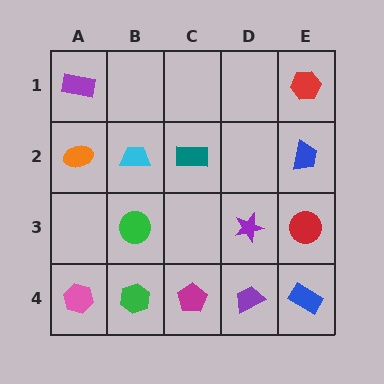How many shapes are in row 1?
2 shapes.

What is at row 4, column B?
A green hexagon.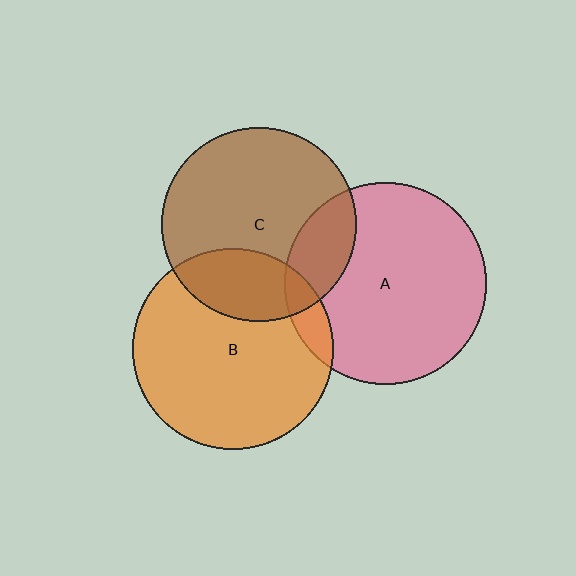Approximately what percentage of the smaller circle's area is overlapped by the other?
Approximately 10%.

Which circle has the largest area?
Circle A (pink).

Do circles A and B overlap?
Yes.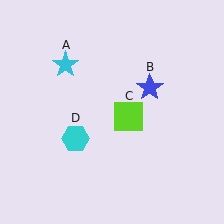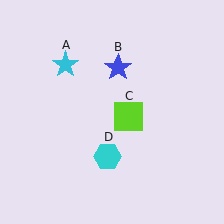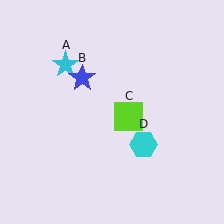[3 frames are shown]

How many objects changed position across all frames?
2 objects changed position: blue star (object B), cyan hexagon (object D).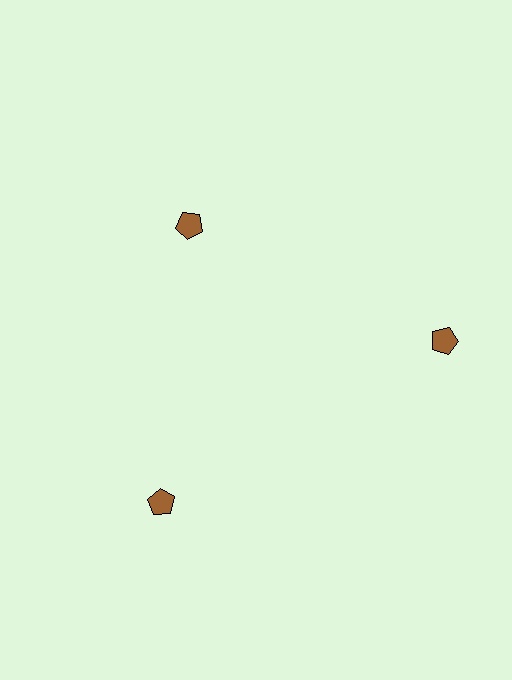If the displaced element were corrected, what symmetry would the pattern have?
It would have 3-fold rotational symmetry — the pattern would map onto itself every 120 degrees.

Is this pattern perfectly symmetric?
No. The 3 brown pentagons are arranged in a ring, but one element near the 11 o'clock position is pulled inward toward the center, breaking the 3-fold rotational symmetry.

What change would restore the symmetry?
The symmetry would be restored by moving it outward, back onto the ring so that all 3 pentagons sit at equal angles and equal distance from the center.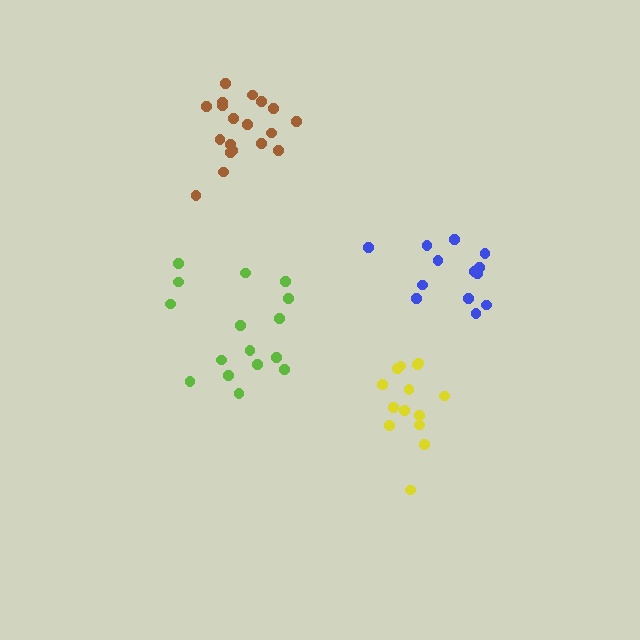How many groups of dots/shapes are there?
There are 4 groups.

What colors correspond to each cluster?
The clusters are colored: brown, lime, blue, yellow.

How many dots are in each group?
Group 1: 19 dots, Group 2: 16 dots, Group 3: 13 dots, Group 4: 14 dots (62 total).